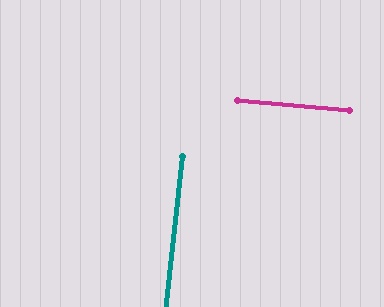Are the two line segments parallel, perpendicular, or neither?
Perpendicular — they meet at approximately 89°.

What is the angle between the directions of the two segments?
Approximately 89 degrees.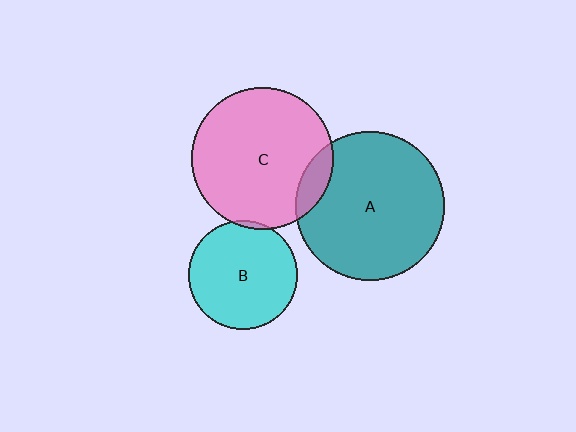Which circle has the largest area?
Circle A (teal).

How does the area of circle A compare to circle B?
Approximately 1.9 times.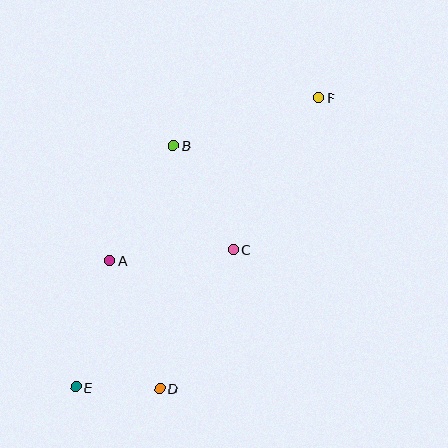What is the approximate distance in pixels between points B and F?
The distance between B and F is approximately 153 pixels.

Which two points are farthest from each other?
Points E and F are farthest from each other.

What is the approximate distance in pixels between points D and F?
The distance between D and F is approximately 332 pixels.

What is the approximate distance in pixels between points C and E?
The distance between C and E is approximately 209 pixels.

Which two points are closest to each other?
Points D and E are closest to each other.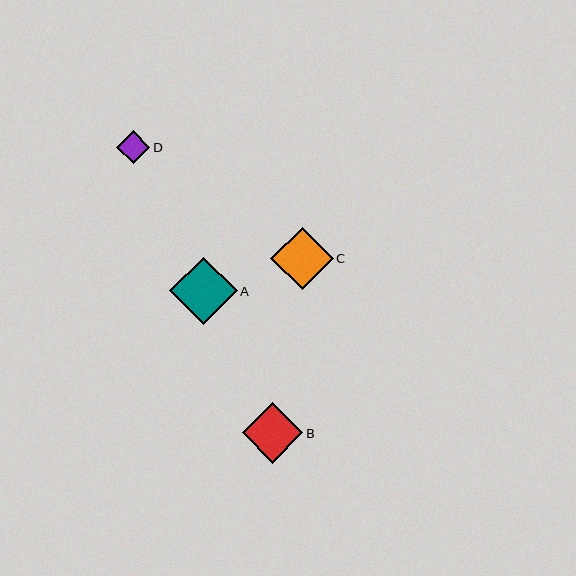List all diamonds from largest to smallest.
From largest to smallest: A, C, B, D.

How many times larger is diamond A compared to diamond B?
Diamond A is approximately 1.1 times the size of diamond B.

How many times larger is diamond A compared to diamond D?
Diamond A is approximately 2.0 times the size of diamond D.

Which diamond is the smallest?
Diamond D is the smallest with a size of approximately 33 pixels.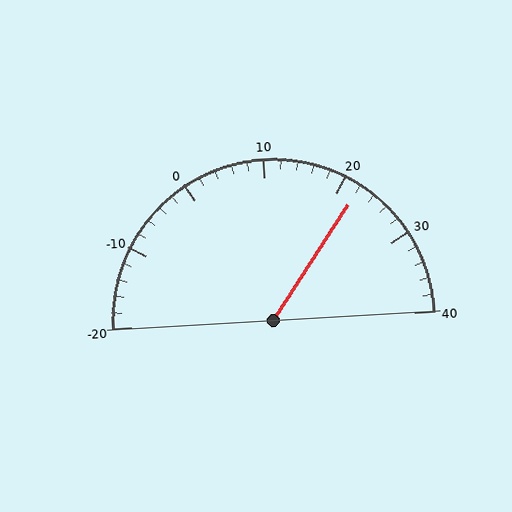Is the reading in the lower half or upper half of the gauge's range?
The reading is in the upper half of the range (-20 to 40).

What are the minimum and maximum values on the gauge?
The gauge ranges from -20 to 40.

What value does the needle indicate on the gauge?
The needle indicates approximately 22.